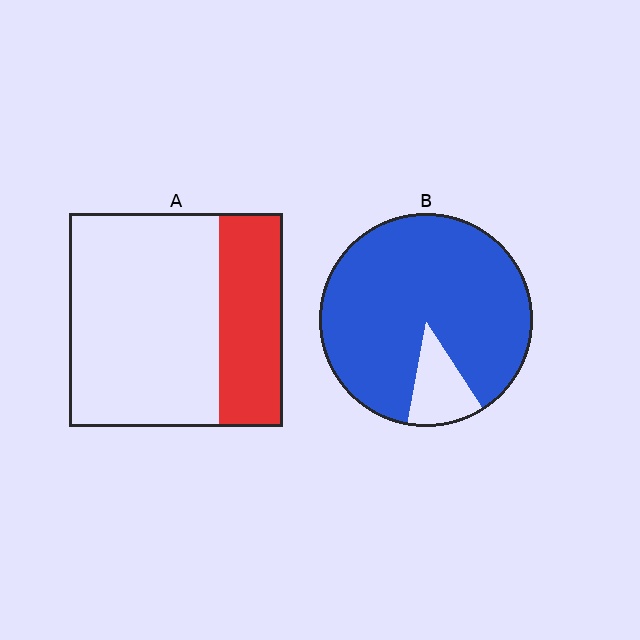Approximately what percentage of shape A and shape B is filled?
A is approximately 30% and B is approximately 90%.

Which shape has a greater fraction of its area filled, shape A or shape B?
Shape B.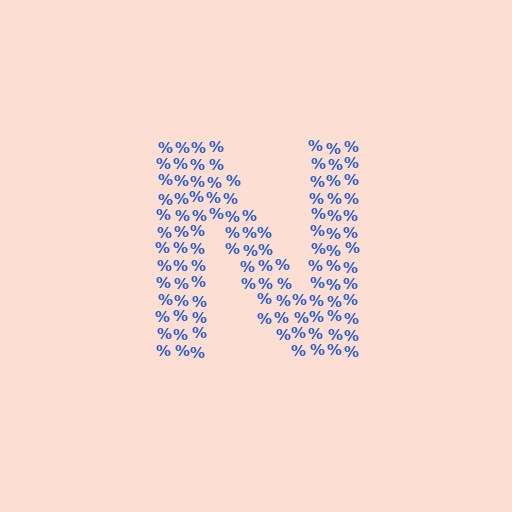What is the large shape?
The large shape is the letter N.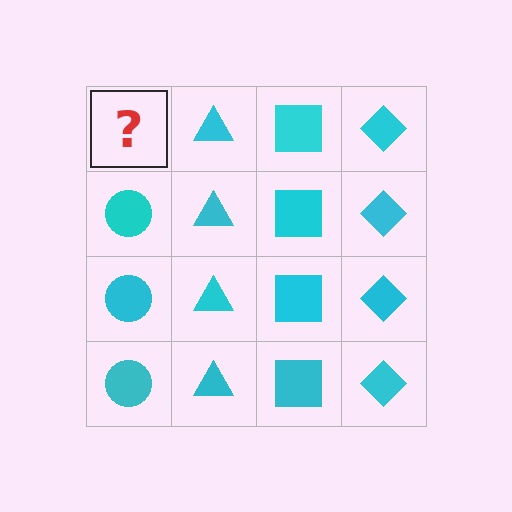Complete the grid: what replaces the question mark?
The question mark should be replaced with a cyan circle.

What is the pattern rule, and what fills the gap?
The rule is that each column has a consistent shape. The gap should be filled with a cyan circle.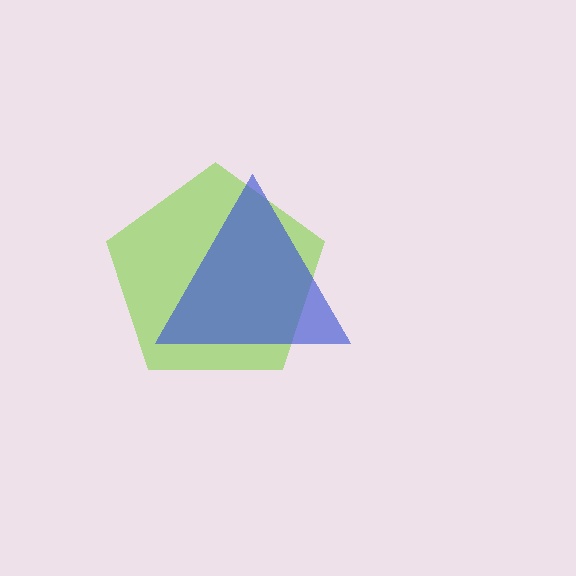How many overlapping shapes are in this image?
There are 2 overlapping shapes in the image.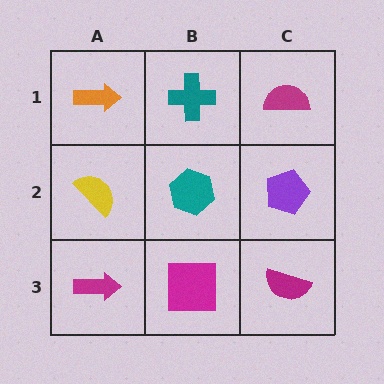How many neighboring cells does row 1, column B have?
3.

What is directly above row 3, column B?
A teal hexagon.